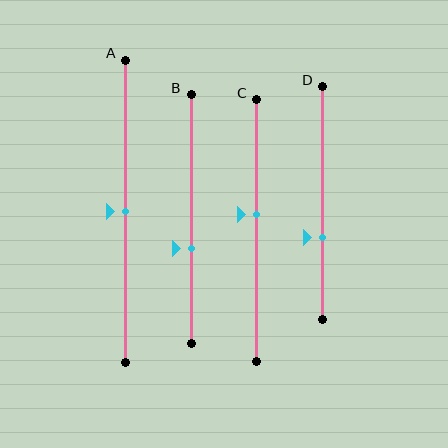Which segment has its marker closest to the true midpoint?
Segment A has its marker closest to the true midpoint.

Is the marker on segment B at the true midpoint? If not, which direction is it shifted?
No, the marker on segment B is shifted downward by about 12% of the segment length.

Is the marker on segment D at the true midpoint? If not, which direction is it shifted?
No, the marker on segment D is shifted downward by about 15% of the segment length.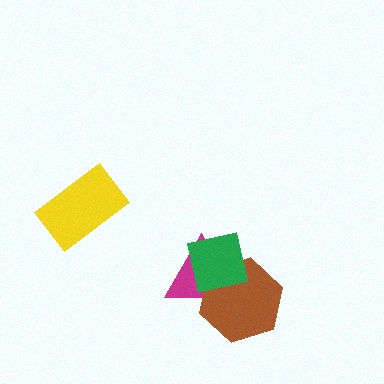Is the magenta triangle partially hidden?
Yes, it is partially covered by another shape.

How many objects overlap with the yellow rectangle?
0 objects overlap with the yellow rectangle.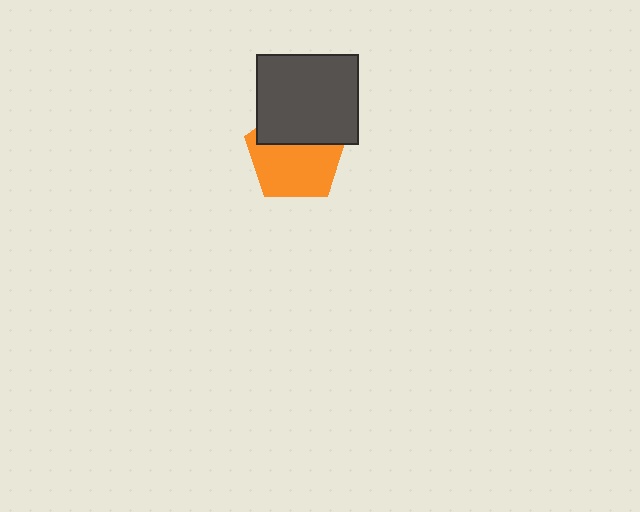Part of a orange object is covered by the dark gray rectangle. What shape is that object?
It is a pentagon.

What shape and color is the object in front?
The object in front is a dark gray rectangle.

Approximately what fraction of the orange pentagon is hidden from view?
Roughly 38% of the orange pentagon is hidden behind the dark gray rectangle.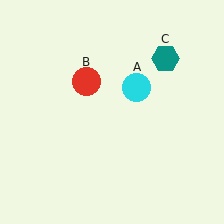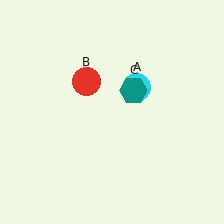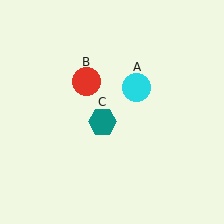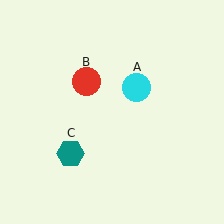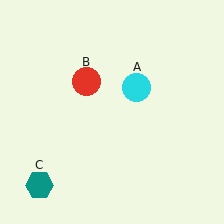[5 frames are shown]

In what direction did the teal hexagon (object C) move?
The teal hexagon (object C) moved down and to the left.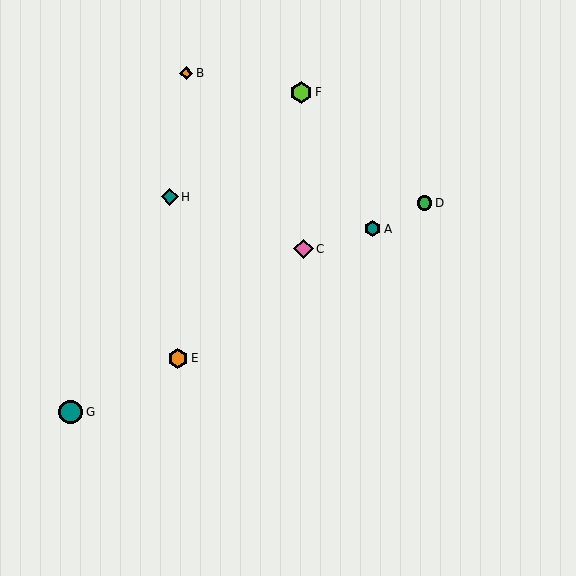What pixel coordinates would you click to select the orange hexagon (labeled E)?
Click at (178, 358) to select the orange hexagon E.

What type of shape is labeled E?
Shape E is an orange hexagon.